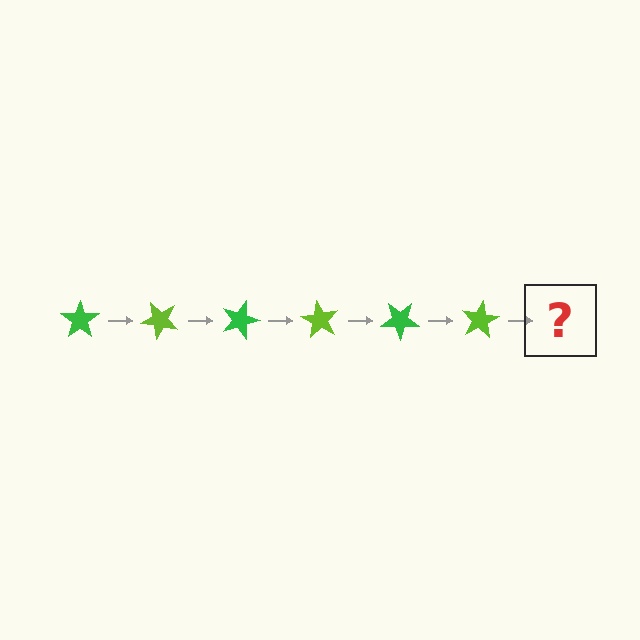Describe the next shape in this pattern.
It should be a green star, rotated 270 degrees from the start.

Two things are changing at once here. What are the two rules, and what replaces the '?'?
The two rules are that it rotates 45 degrees each step and the color cycles through green and lime. The '?' should be a green star, rotated 270 degrees from the start.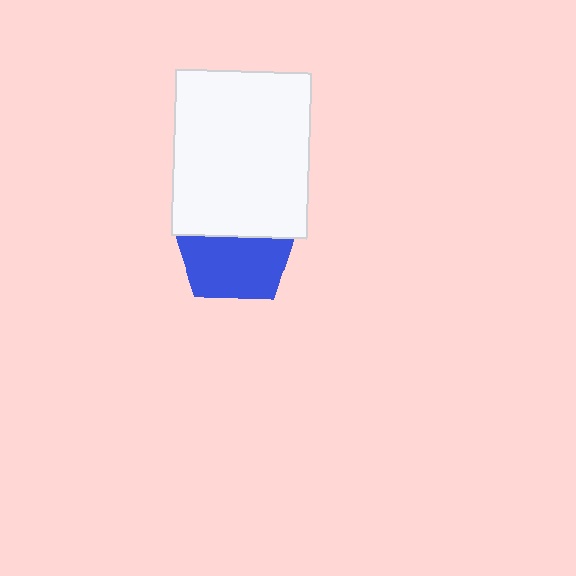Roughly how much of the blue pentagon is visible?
About half of it is visible (roughly 56%).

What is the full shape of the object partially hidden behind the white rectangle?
The partially hidden object is a blue pentagon.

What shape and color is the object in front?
The object in front is a white rectangle.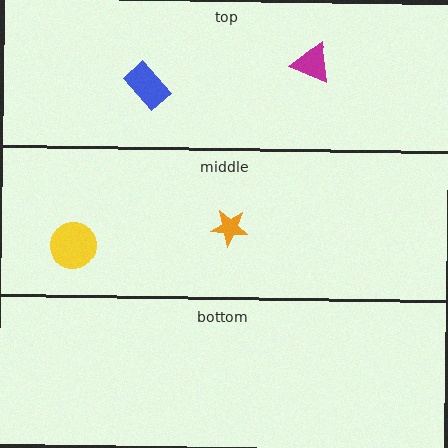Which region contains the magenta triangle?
The top region.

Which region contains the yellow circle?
The middle region.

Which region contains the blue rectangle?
The top region.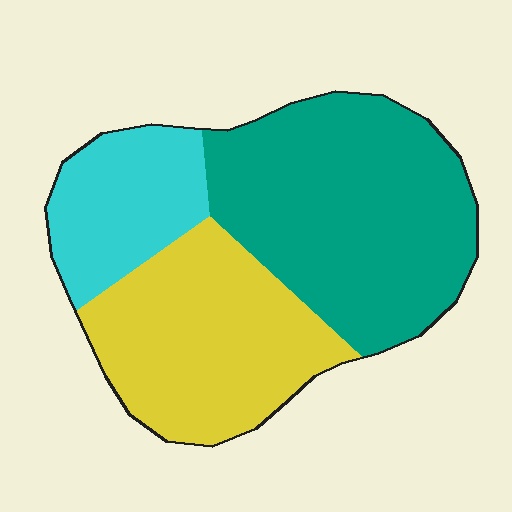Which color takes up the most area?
Teal, at roughly 45%.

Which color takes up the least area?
Cyan, at roughly 20%.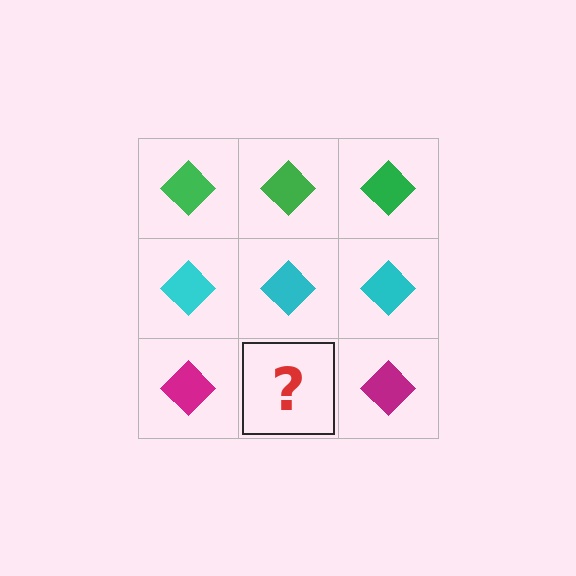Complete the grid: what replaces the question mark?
The question mark should be replaced with a magenta diamond.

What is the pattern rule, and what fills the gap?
The rule is that each row has a consistent color. The gap should be filled with a magenta diamond.